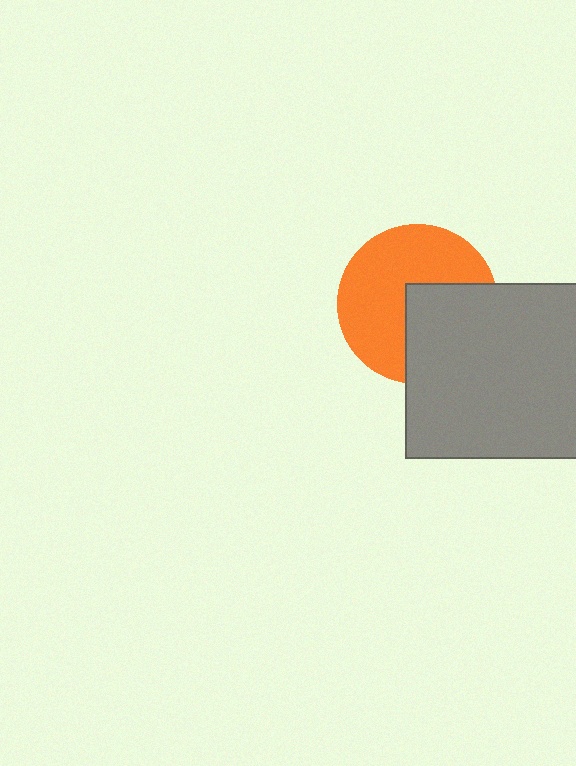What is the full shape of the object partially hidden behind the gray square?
The partially hidden object is an orange circle.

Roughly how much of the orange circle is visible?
About half of it is visible (roughly 61%).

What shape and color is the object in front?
The object in front is a gray square.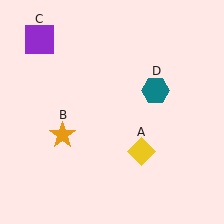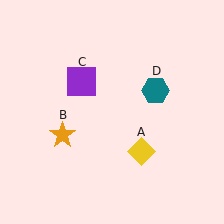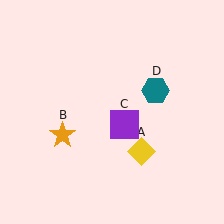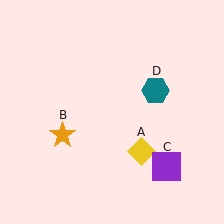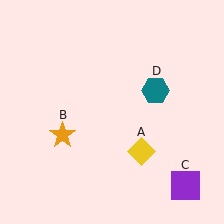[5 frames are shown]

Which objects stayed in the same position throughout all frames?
Yellow diamond (object A) and orange star (object B) and teal hexagon (object D) remained stationary.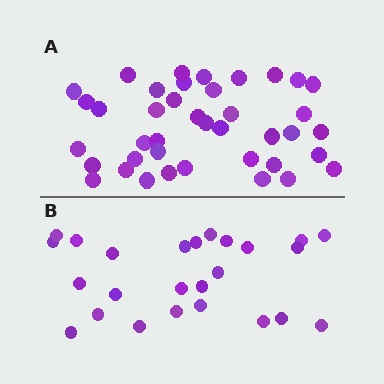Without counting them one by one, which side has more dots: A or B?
Region A (the top region) has more dots.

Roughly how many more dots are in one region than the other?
Region A has approximately 15 more dots than region B.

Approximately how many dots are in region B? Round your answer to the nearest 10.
About 20 dots. (The exact count is 25, which rounds to 20.)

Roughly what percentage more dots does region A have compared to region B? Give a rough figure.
About 60% more.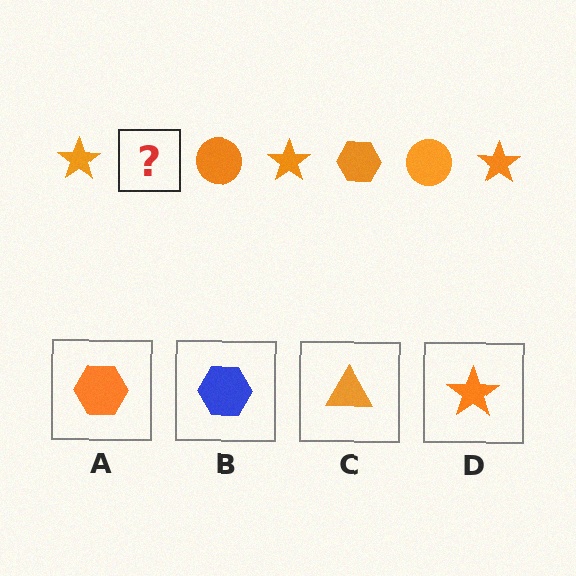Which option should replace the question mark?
Option A.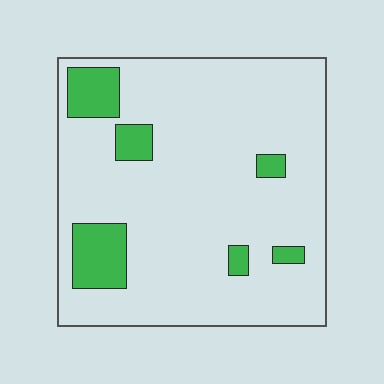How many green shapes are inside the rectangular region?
6.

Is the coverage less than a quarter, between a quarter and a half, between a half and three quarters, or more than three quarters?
Less than a quarter.